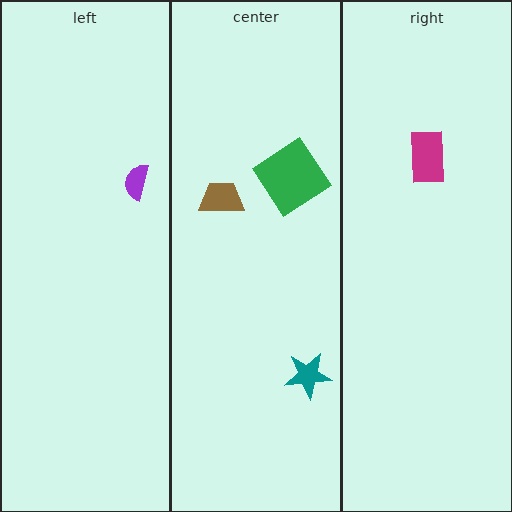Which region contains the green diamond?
The center region.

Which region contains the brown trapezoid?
The center region.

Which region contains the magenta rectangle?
The right region.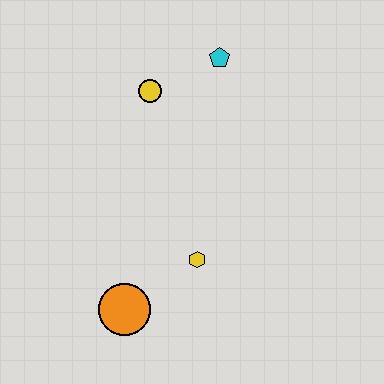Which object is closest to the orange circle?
The yellow hexagon is closest to the orange circle.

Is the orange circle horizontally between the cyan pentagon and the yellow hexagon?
No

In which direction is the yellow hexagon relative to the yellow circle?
The yellow hexagon is below the yellow circle.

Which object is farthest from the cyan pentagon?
The orange circle is farthest from the cyan pentagon.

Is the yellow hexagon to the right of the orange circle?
Yes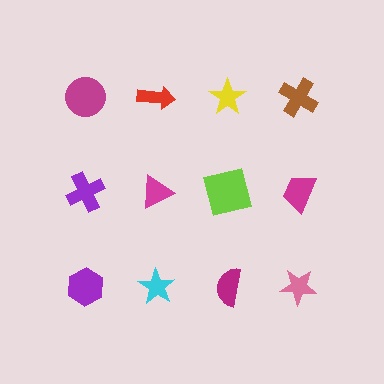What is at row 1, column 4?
A brown cross.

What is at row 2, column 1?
A purple cross.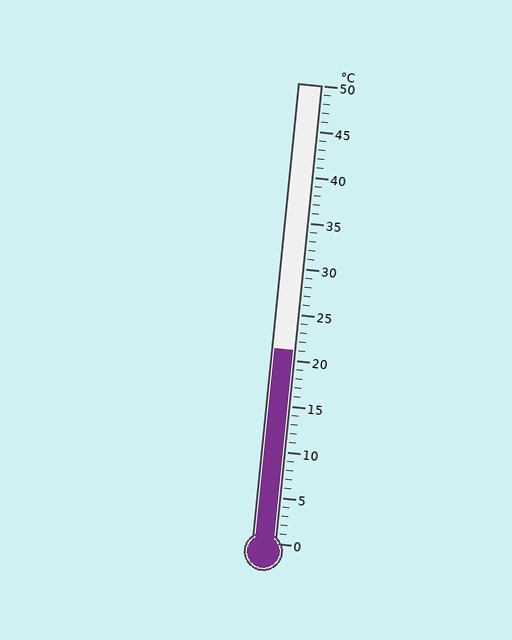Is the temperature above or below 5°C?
The temperature is above 5°C.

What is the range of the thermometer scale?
The thermometer scale ranges from 0°C to 50°C.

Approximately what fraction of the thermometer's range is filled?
The thermometer is filled to approximately 40% of its range.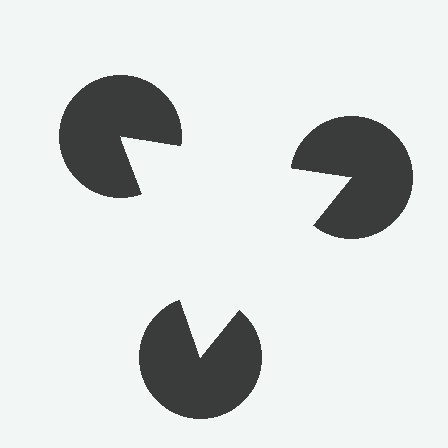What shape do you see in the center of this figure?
An illusory triangle — its edges are inferred from the aligned wedge cuts in the pac-man discs, not physically drawn.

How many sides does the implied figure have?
3 sides.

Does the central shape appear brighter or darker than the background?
It typically appears slightly brighter than the background, even though no actual brightness change is drawn.